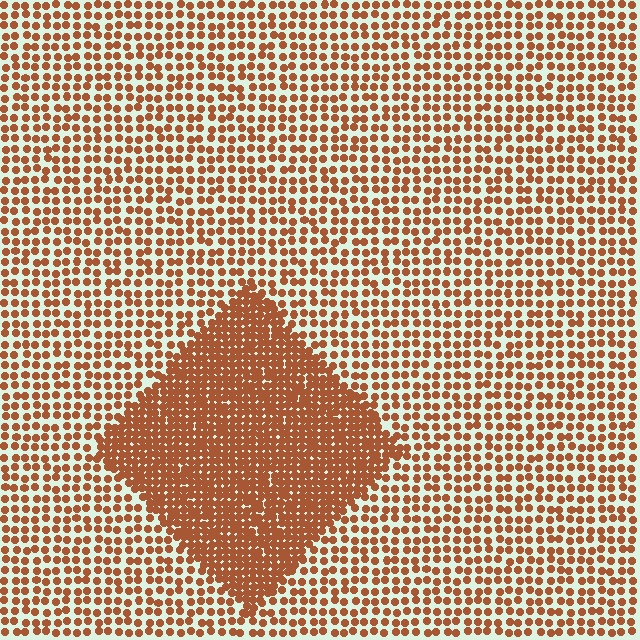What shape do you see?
I see a diamond.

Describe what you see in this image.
The image contains small brown elements arranged at two different densities. A diamond-shaped region is visible where the elements are more densely packed than the surrounding area.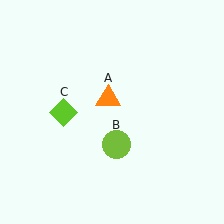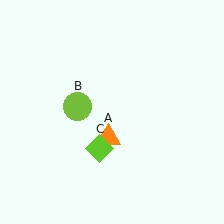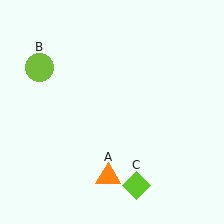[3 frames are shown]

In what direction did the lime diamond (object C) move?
The lime diamond (object C) moved down and to the right.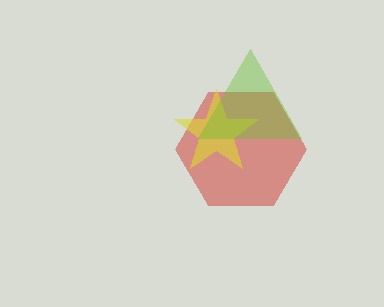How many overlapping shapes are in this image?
There are 3 overlapping shapes in the image.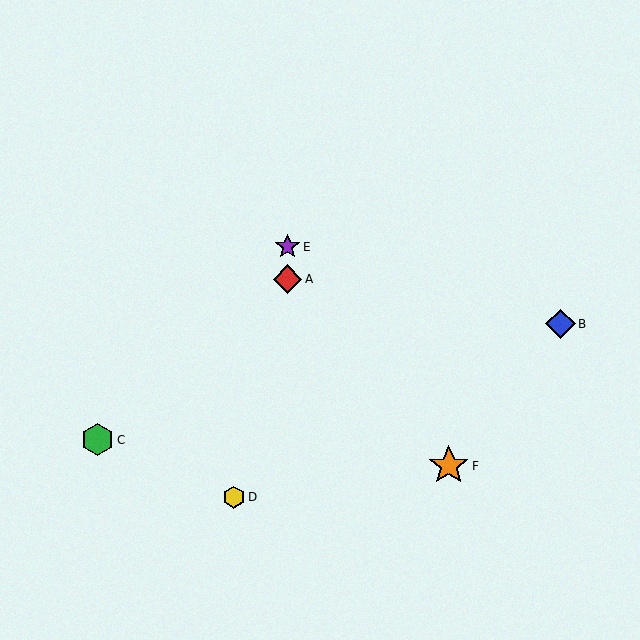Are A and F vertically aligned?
No, A is at x≈288 and F is at x≈449.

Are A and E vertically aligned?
Yes, both are at x≈288.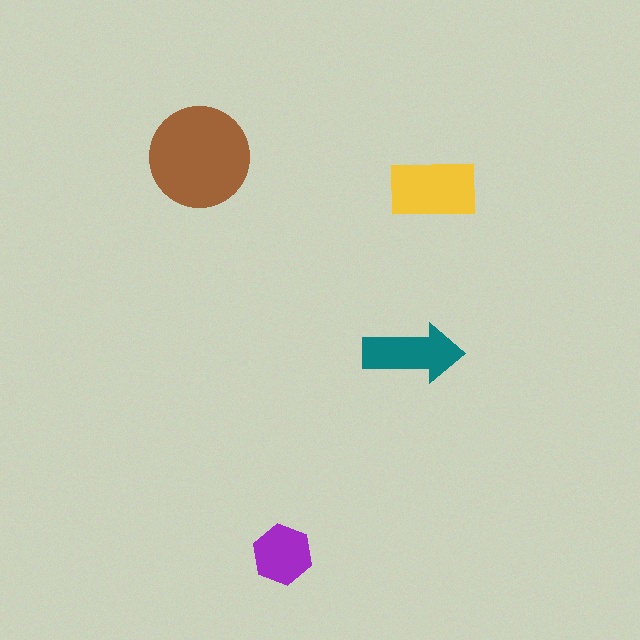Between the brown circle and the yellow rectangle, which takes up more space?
The brown circle.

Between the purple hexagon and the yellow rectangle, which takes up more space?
The yellow rectangle.